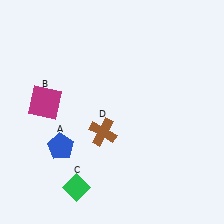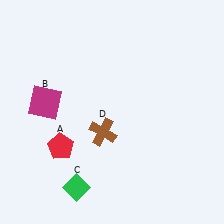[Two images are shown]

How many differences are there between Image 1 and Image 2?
There is 1 difference between the two images.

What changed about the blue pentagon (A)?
In Image 1, A is blue. In Image 2, it changed to red.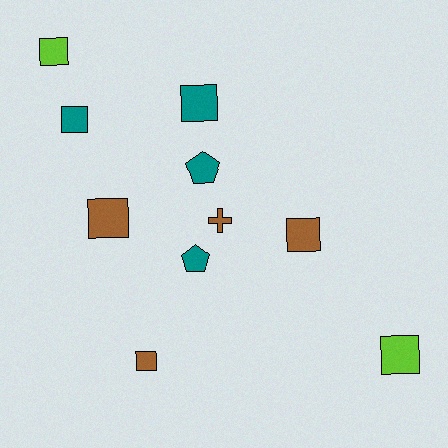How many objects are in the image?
There are 10 objects.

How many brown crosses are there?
There is 1 brown cross.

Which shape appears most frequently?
Square, with 7 objects.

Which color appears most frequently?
Brown, with 4 objects.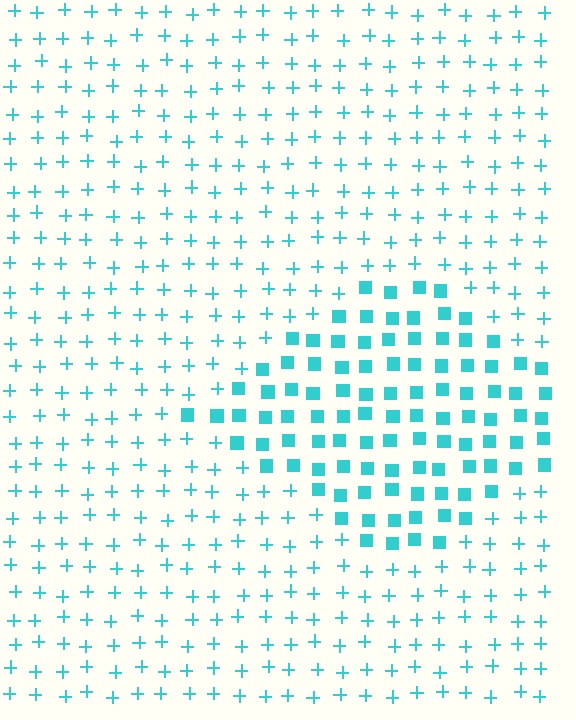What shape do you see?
I see a diamond.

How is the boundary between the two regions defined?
The boundary is defined by a change in element shape: squares inside vs. plus signs outside. All elements share the same color and spacing.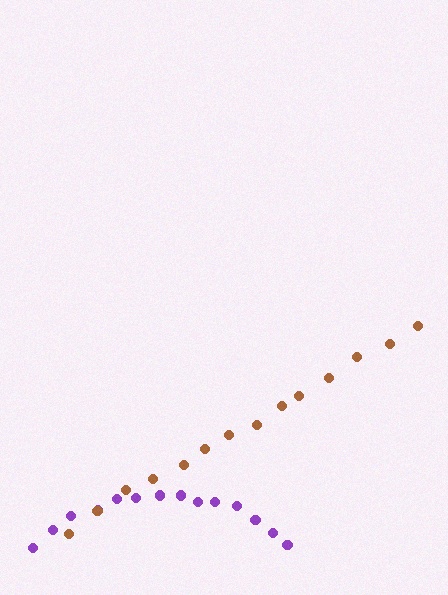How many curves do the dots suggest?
There are 2 distinct paths.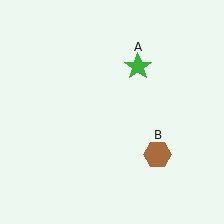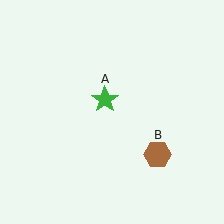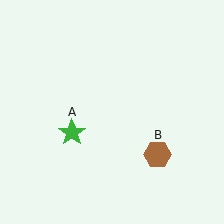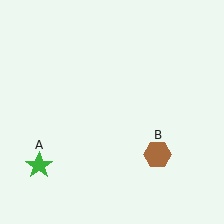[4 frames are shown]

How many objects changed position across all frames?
1 object changed position: green star (object A).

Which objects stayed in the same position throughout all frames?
Brown hexagon (object B) remained stationary.